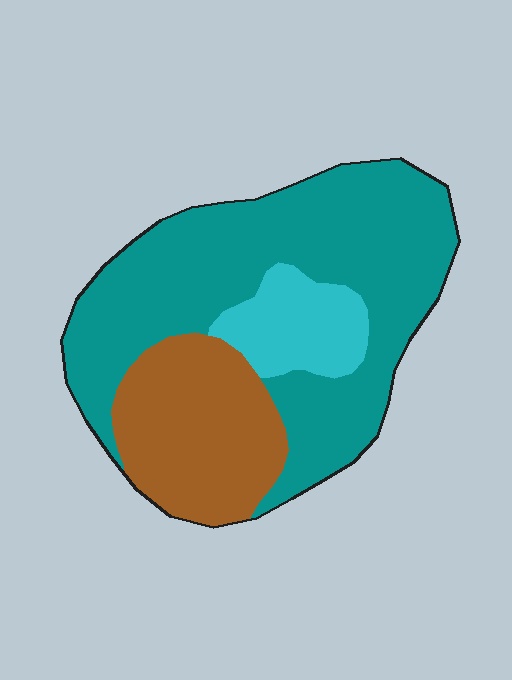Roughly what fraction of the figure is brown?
Brown covers roughly 25% of the figure.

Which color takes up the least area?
Cyan, at roughly 15%.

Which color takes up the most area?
Teal, at roughly 60%.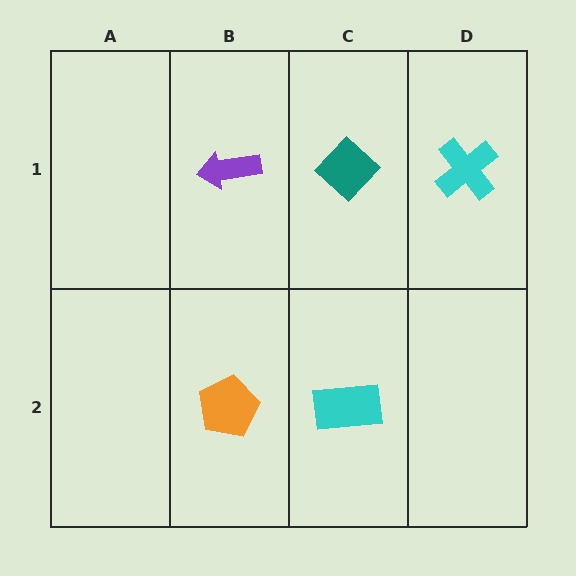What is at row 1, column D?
A cyan cross.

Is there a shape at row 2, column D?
No, that cell is empty.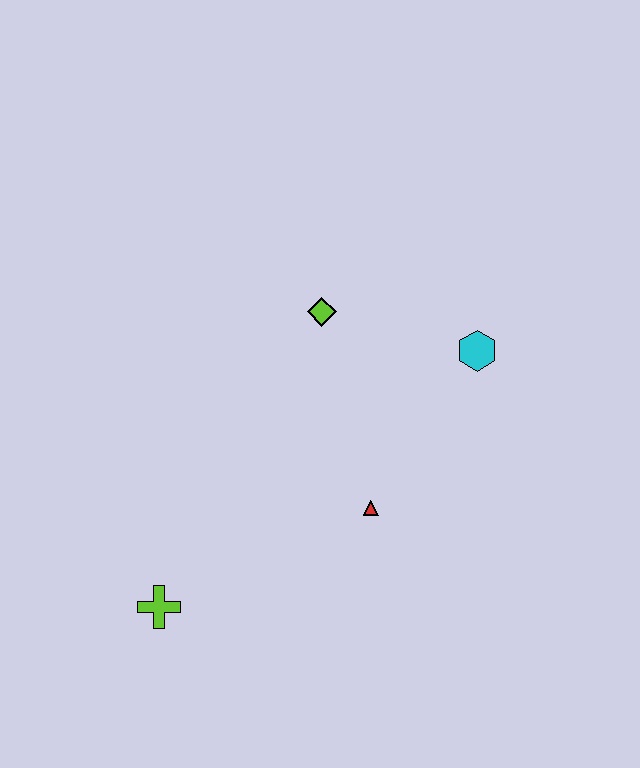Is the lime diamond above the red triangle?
Yes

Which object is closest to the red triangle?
The cyan hexagon is closest to the red triangle.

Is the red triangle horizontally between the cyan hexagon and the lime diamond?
Yes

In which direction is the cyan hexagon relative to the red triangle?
The cyan hexagon is above the red triangle.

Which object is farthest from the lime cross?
The cyan hexagon is farthest from the lime cross.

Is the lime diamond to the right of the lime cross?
Yes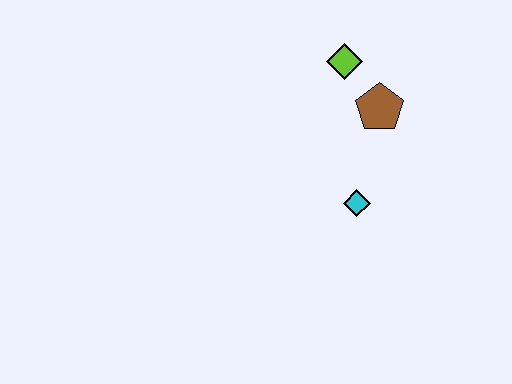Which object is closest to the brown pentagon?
The lime diamond is closest to the brown pentagon.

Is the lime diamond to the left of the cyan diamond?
Yes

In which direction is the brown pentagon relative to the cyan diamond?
The brown pentagon is above the cyan diamond.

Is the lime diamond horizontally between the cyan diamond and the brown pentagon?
No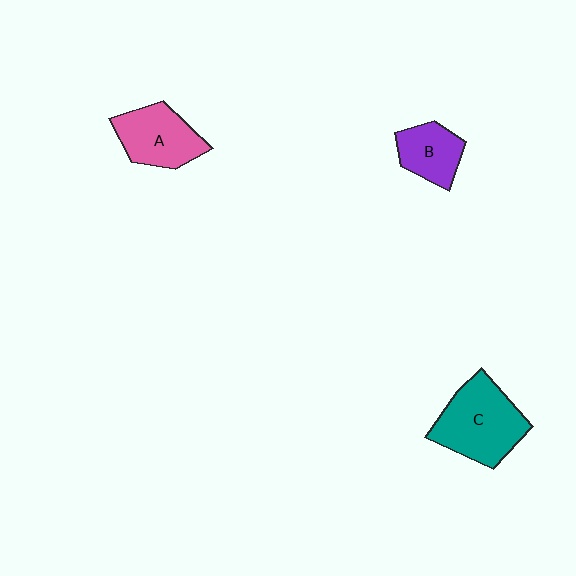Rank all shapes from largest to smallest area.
From largest to smallest: C (teal), A (pink), B (purple).